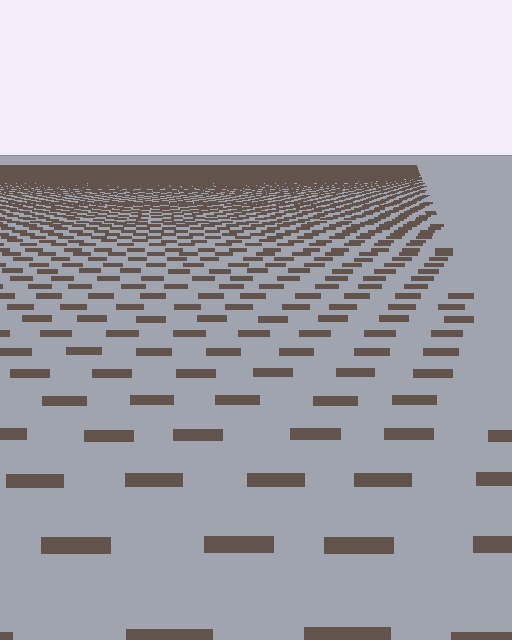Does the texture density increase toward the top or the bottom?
Density increases toward the top.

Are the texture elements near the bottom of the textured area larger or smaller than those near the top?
Larger. Near the bottom, elements are closer to the viewer and appear at a bigger on-screen size.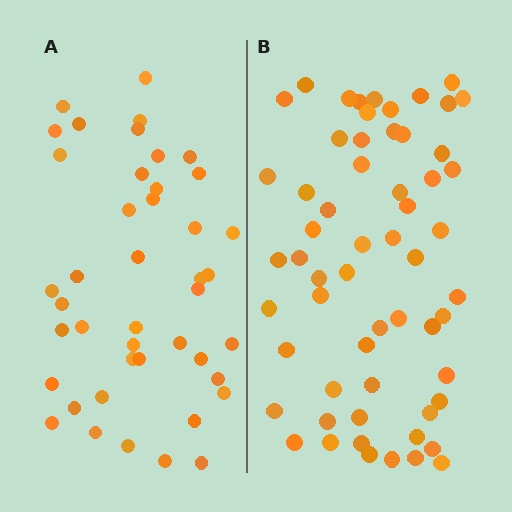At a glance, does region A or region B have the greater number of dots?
Region B (the right region) has more dots.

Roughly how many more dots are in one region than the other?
Region B has approximately 15 more dots than region A.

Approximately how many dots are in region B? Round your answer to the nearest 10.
About 60 dots. (The exact count is 59, which rounds to 60.)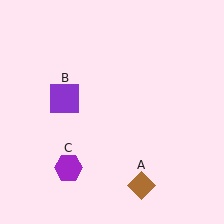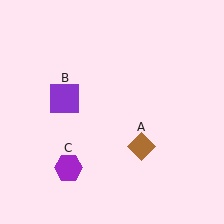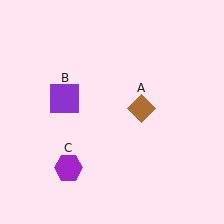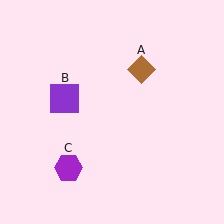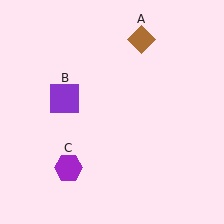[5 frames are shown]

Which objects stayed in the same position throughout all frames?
Purple square (object B) and purple hexagon (object C) remained stationary.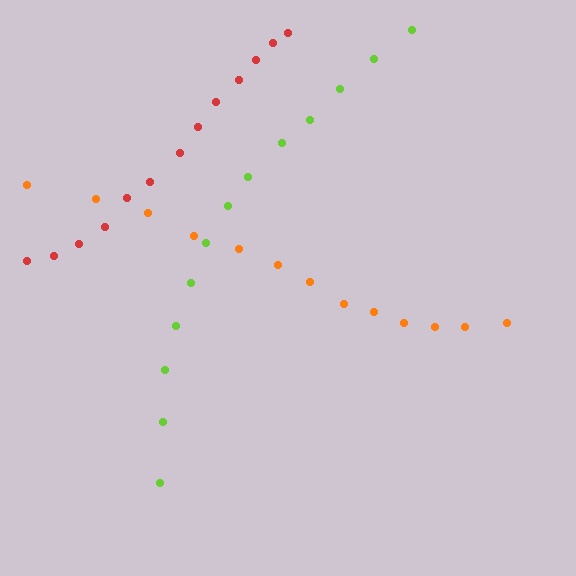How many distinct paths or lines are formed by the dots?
There are 3 distinct paths.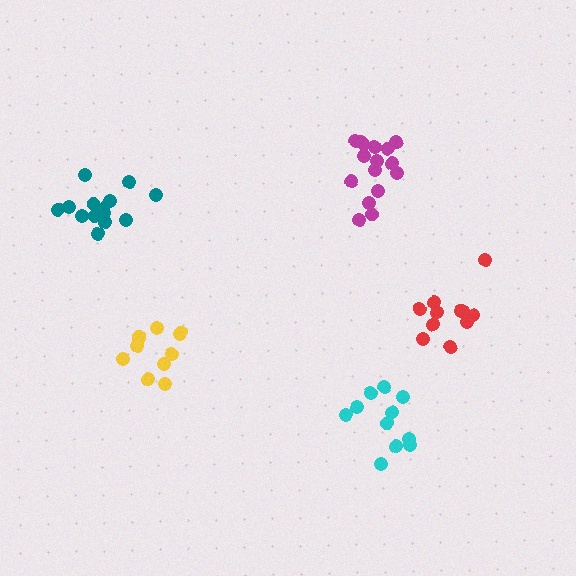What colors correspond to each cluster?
The clusters are colored: cyan, red, magenta, teal, yellow.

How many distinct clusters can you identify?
There are 5 distinct clusters.